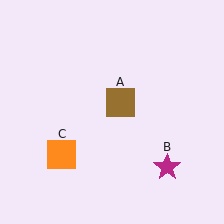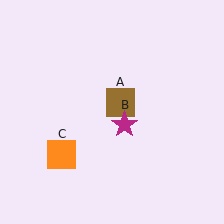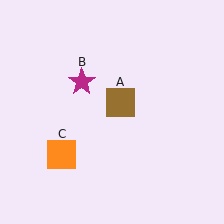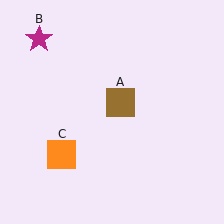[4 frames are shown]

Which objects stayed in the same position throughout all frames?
Brown square (object A) and orange square (object C) remained stationary.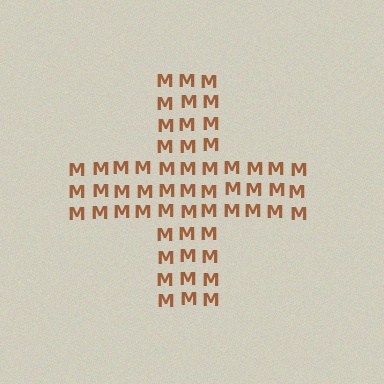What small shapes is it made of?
It is made of small letter M's.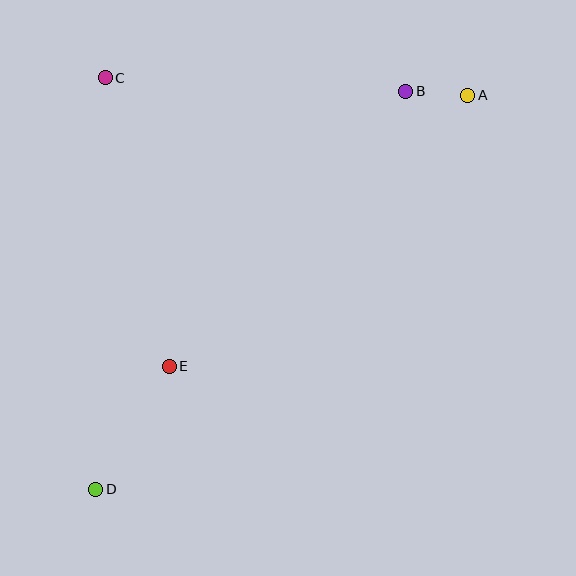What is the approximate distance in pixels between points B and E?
The distance between B and E is approximately 363 pixels.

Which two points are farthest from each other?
Points A and D are farthest from each other.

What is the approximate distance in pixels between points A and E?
The distance between A and E is approximately 403 pixels.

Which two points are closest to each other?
Points A and B are closest to each other.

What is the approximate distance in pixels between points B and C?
The distance between B and C is approximately 301 pixels.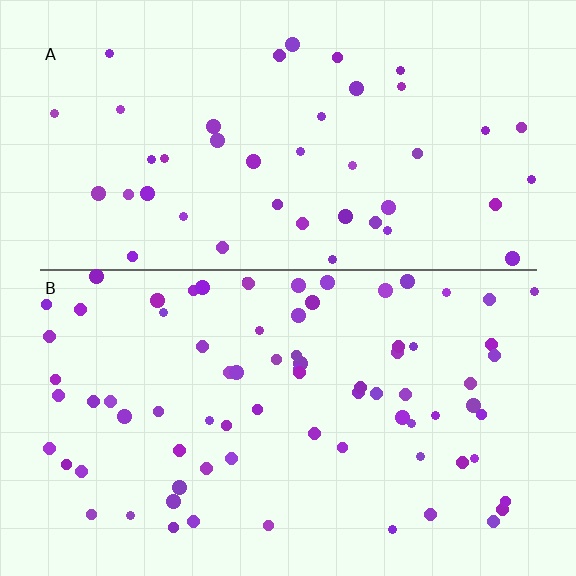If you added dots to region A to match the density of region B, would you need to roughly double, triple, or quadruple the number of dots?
Approximately double.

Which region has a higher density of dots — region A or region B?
B (the bottom).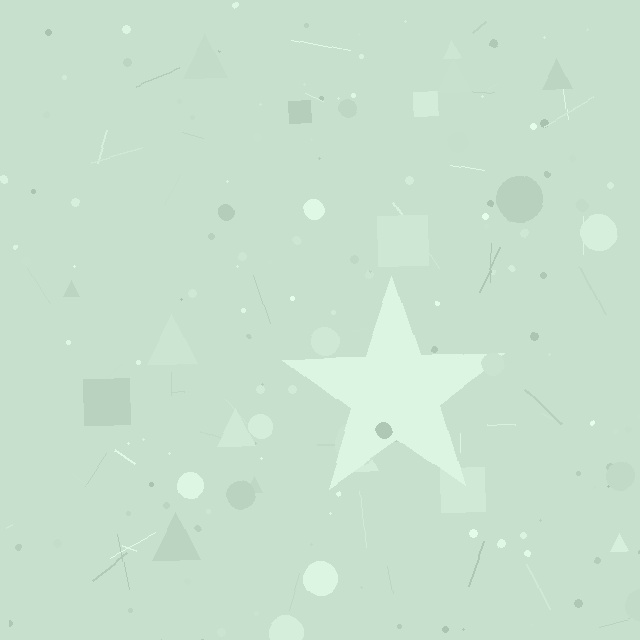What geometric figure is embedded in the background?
A star is embedded in the background.